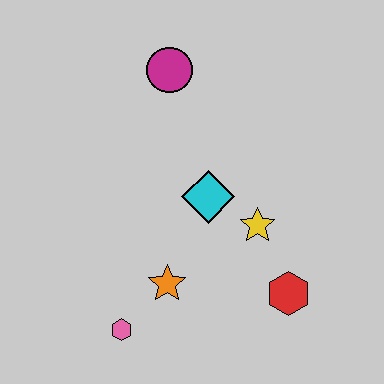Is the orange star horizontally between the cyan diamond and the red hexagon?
No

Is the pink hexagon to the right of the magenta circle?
No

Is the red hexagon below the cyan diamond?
Yes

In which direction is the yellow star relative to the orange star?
The yellow star is to the right of the orange star.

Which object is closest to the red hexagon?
The yellow star is closest to the red hexagon.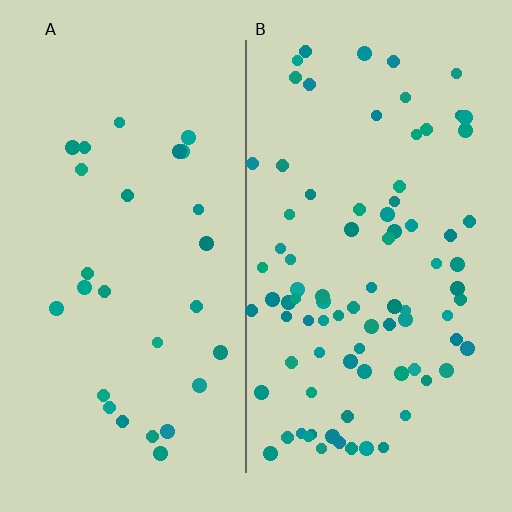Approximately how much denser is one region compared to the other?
Approximately 3.0× — region B over region A.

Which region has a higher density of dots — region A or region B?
B (the right).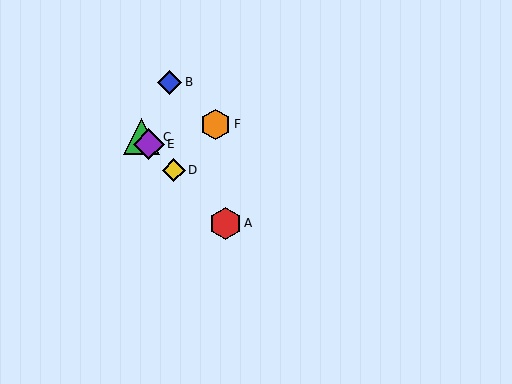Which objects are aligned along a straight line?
Objects A, C, D, E are aligned along a straight line.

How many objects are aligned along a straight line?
4 objects (A, C, D, E) are aligned along a straight line.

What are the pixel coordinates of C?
Object C is at (142, 137).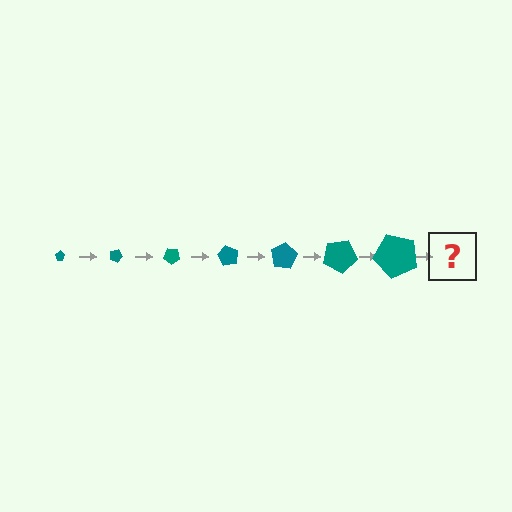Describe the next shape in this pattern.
It should be a pentagon, larger than the previous one and rotated 140 degrees from the start.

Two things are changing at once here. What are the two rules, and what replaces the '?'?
The two rules are that the pentagon grows larger each step and it rotates 20 degrees each step. The '?' should be a pentagon, larger than the previous one and rotated 140 degrees from the start.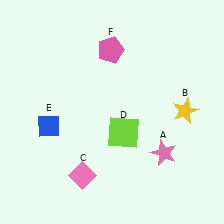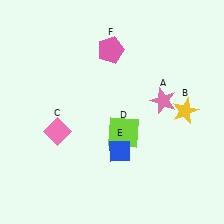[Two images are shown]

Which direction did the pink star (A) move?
The pink star (A) moved up.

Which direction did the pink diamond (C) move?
The pink diamond (C) moved up.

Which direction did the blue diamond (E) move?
The blue diamond (E) moved right.